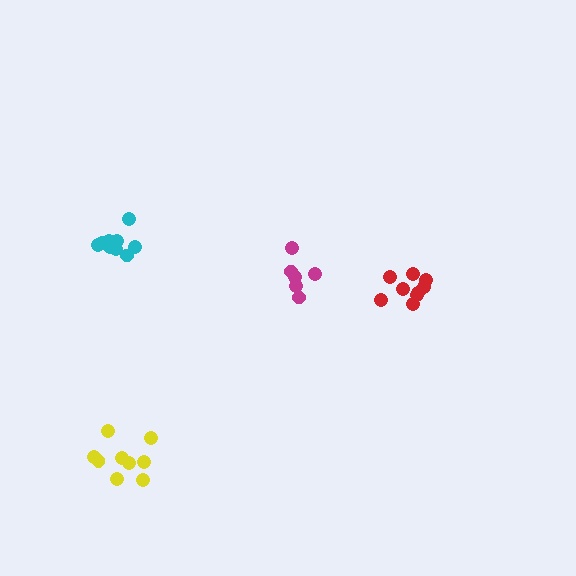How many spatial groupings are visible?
There are 4 spatial groupings.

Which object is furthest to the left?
The cyan cluster is leftmost.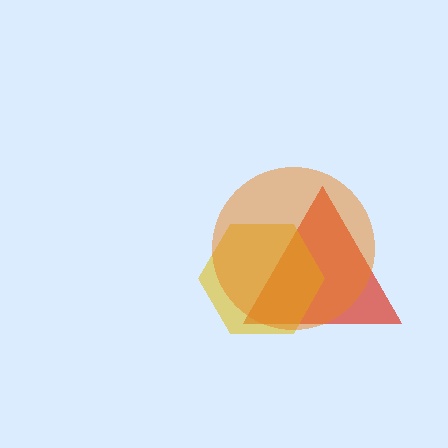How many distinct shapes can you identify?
There are 3 distinct shapes: a red triangle, a yellow hexagon, an orange circle.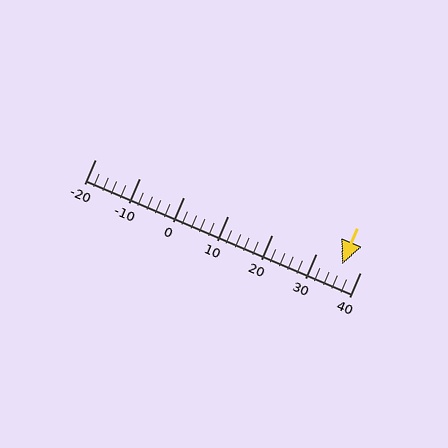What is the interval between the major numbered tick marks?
The major tick marks are spaced 10 units apart.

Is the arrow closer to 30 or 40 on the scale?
The arrow is closer to 40.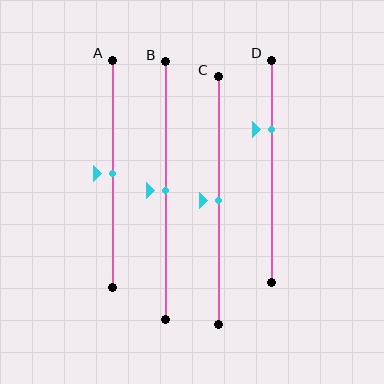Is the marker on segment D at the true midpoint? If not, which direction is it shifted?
No, the marker on segment D is shifted upward by about 19% of the segment length.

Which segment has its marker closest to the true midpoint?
Segment A has its marker closest to the true midpoint.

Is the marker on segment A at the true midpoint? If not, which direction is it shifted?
Yes, the marker on segment A is at the true midpoint.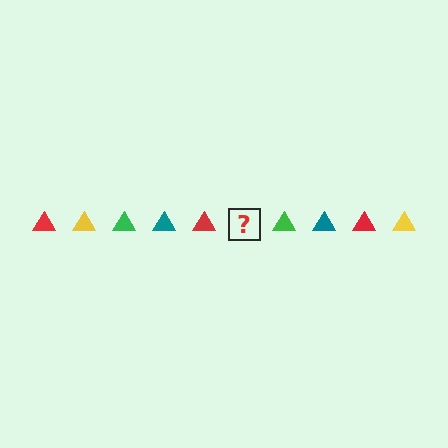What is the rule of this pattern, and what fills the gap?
The rule is that the pattern cycles through red, yellow, green, teal triangles. The gap should be filled with a yellow triangle.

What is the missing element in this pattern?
The missing element is a yellow triangle.